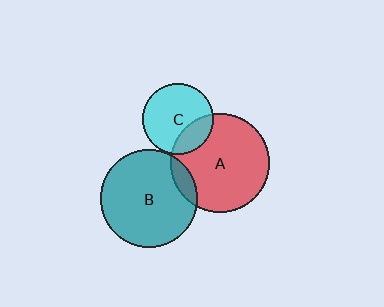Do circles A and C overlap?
Yes.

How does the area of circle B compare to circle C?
Approximately 1.9 times.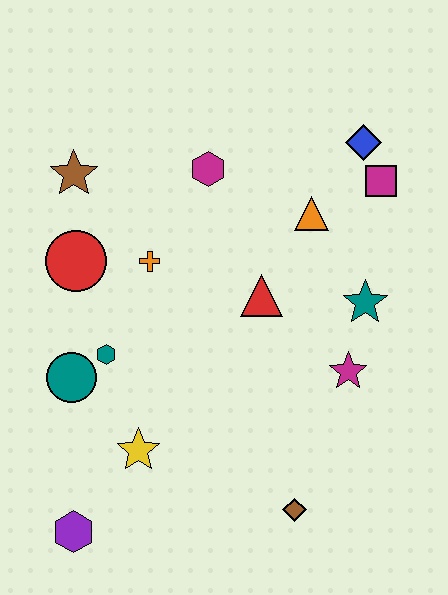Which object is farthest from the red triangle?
The purple hexagon is farthest from the red triangle.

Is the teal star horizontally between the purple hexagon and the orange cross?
No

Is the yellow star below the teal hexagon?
Yes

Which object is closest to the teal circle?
The teal hexagon is closest to the teal circle.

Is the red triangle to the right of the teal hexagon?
Yes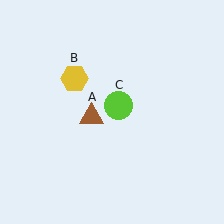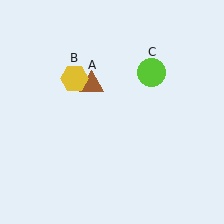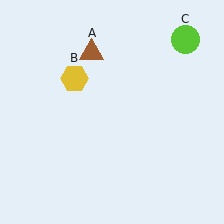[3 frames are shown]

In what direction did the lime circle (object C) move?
The lime circle (object C) moved up and to the right.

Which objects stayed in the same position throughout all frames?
Yellow hexagon (object B) remained stationary.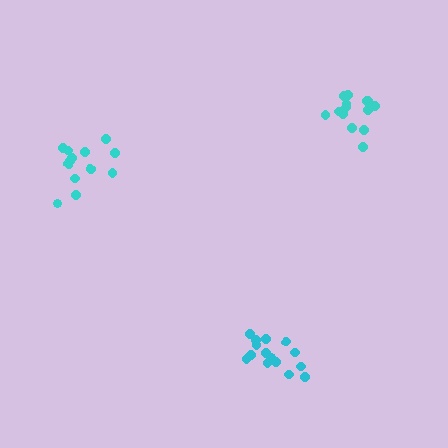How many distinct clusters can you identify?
There are 3 distinct clusters.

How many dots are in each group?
Group 1: 15 dots, Group 2: 13 dots, Group 3: 15 dots (43 total).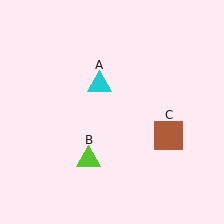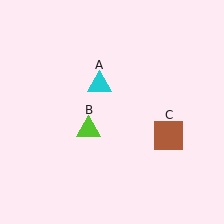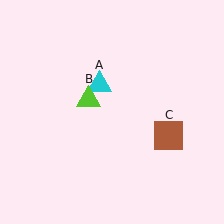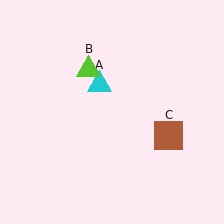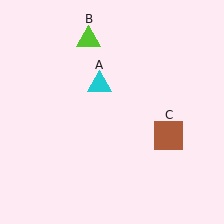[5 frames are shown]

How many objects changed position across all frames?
1 object changed position: lime triangle (object B).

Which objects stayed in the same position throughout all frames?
Cyan triangle (object A) and brown square (object C) remained stationary.